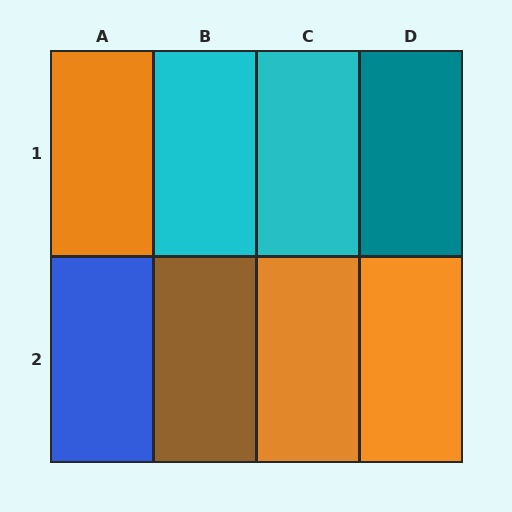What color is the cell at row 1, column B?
Cyan.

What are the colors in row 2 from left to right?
Blue, brown, orange, orange.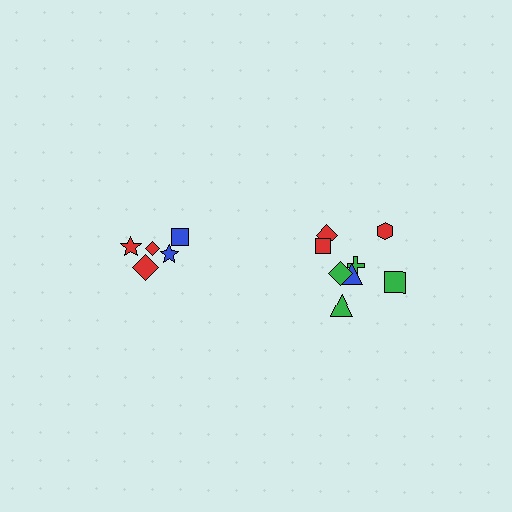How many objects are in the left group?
There are 5 objects.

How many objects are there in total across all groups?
There are 13 objects.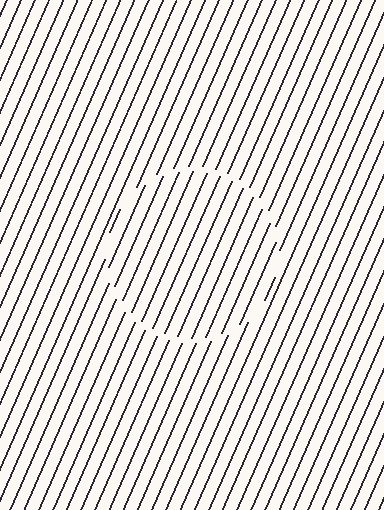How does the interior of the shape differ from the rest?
The interior of the shape contains the same grating, shifted by half a period — the contour is defined by the phase discontinuity where line-ends from the inner and outer gratings abut.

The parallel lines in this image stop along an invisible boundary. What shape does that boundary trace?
An illusory circle. The interior of the shape contains the same grating, shifted by half a period — the contour is defined by the phase discontinuity where line-ends from the inner and outer gratings abut.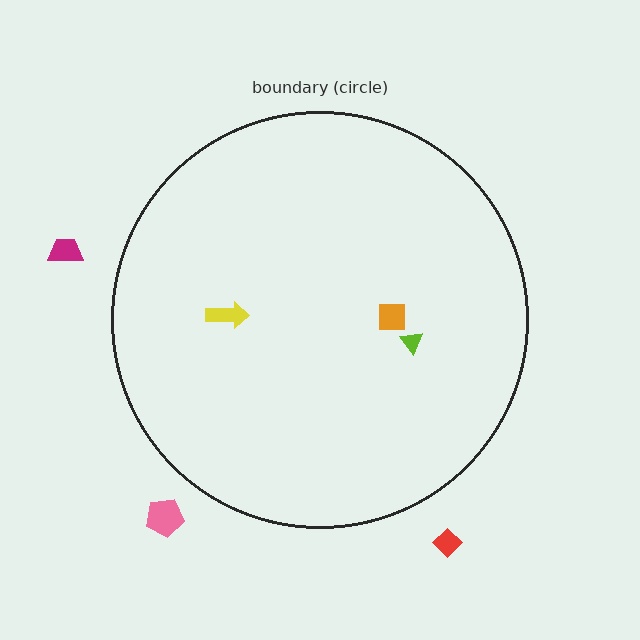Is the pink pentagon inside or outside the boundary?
Outside.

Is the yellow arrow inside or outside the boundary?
Inside.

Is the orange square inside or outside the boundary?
Inside.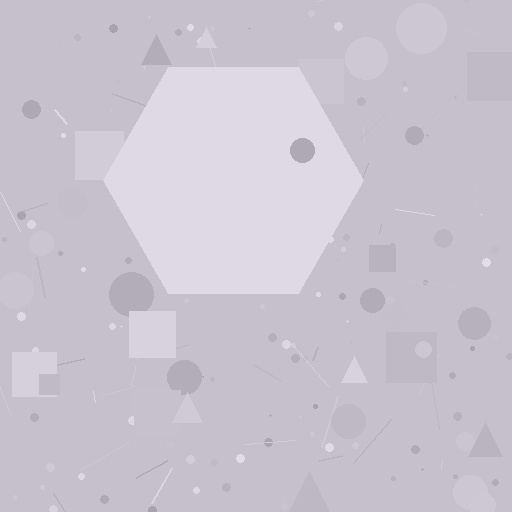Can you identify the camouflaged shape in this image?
The camouflaged shape is a hexagon.